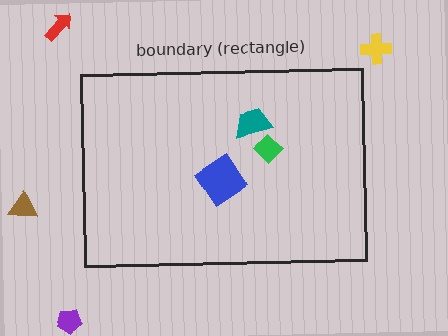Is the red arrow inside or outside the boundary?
Outside.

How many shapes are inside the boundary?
3 inside, 4 outside.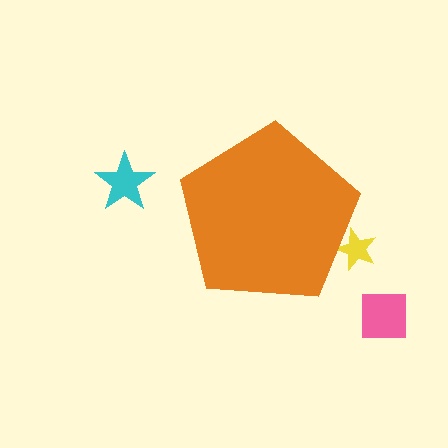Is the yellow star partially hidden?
Yes, the yellow star is partially hidden behind the orange pentagon.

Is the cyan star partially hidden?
No, the cyan star is fully visible.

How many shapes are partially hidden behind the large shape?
1 shape is partially hidden.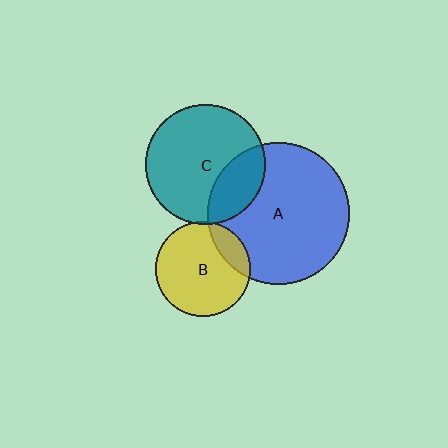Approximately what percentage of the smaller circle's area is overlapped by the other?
Approximately 25%.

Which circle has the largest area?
Circle A (blue).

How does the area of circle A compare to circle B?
Approximately 2.3 times.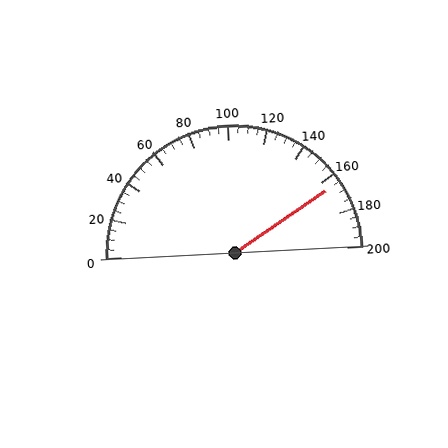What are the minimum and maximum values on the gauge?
The gauge ranges from 0 to 200.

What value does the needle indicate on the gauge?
The needle indicates approximately 165.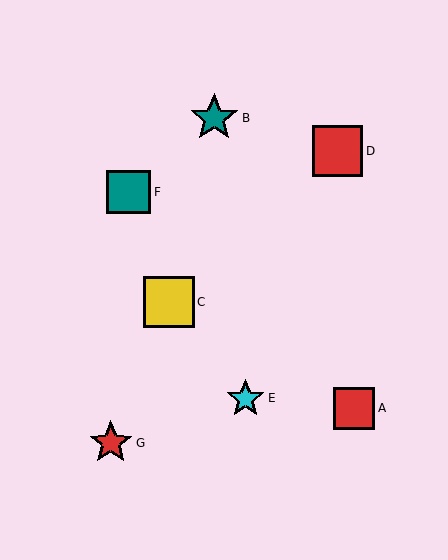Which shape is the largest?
The yellow square (labeled C) is the largest.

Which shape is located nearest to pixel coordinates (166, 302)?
The yellow square (labeled C) at (169, 302) is nearest to that location.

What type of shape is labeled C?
Shape C is a yellow square.